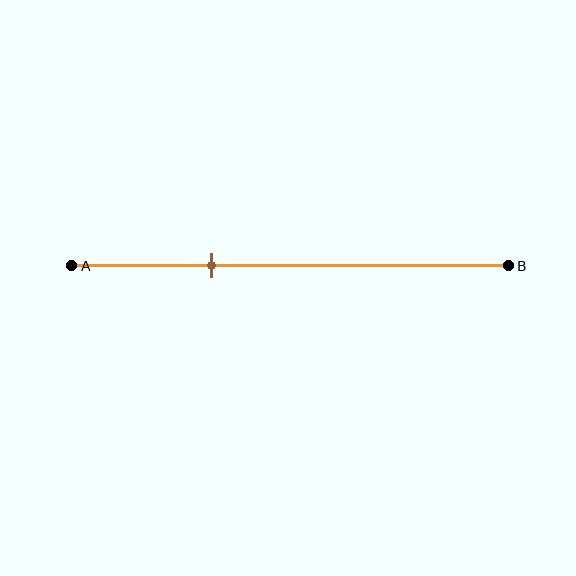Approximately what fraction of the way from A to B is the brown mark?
The brown mark is approximately 30% of the way from A to B.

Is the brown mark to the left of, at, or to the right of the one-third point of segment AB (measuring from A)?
The brown mark is approximately at the one-third point of segment AB.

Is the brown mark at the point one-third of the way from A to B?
Yes, the mark is approximately at the one-third point.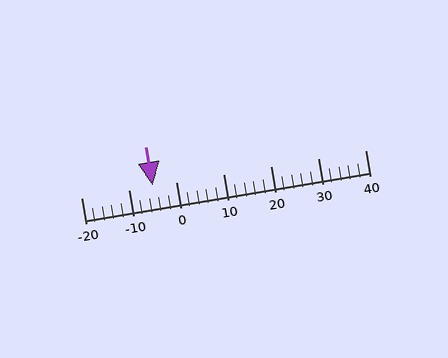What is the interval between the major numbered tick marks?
The major tick marks are spaced 10 units apart.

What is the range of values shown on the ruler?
The ruler shows values from -20 to 40.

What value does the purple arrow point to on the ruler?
The purple arrow points to approximately -5.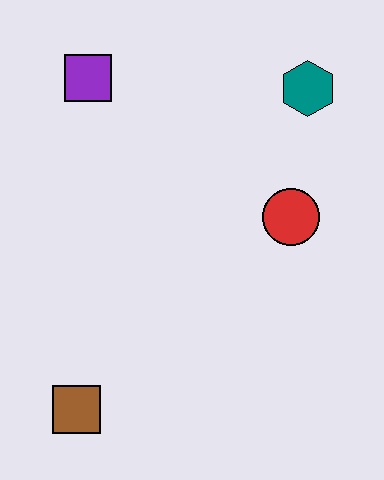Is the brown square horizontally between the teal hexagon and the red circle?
No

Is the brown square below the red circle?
Yes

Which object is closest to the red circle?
The teal hexagon is closest to the red circle.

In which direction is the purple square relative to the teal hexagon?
The purple square is to the left of the teal hexagon.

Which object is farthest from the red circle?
The brown square is farthest from the red circle.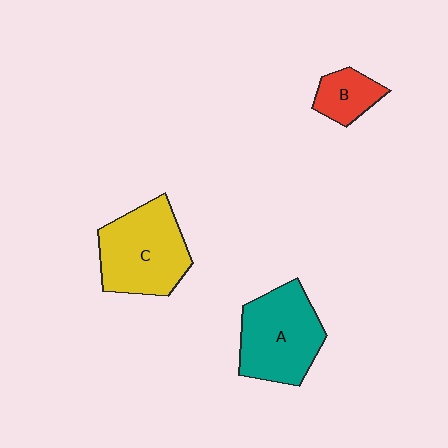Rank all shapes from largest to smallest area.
From largest to smallest: C (yellow), A (teal), B (red).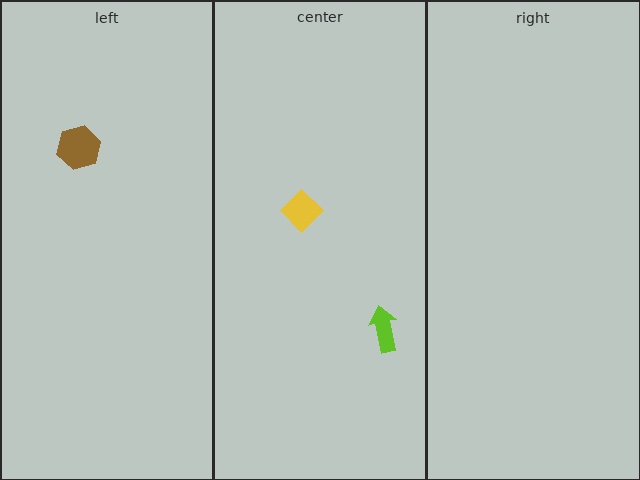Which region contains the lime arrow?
The center region.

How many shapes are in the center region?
2.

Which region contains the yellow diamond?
The center region.